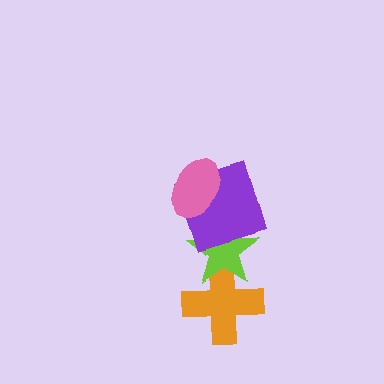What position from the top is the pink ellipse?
The pink ellipse is 1st from the top.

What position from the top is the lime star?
The lime star is 3rd from the top.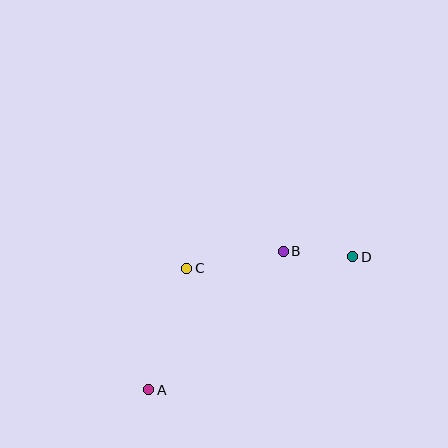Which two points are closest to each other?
Points B and D are closest to each other.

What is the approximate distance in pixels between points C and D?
The distance between C and D is approximately 167 pixels.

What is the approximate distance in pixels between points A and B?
The distance between A and B is approximately 193 pixels.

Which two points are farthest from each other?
Points A and D are farthest from each other.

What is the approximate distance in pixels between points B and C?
The distance between B and C is approximately 98 pixels.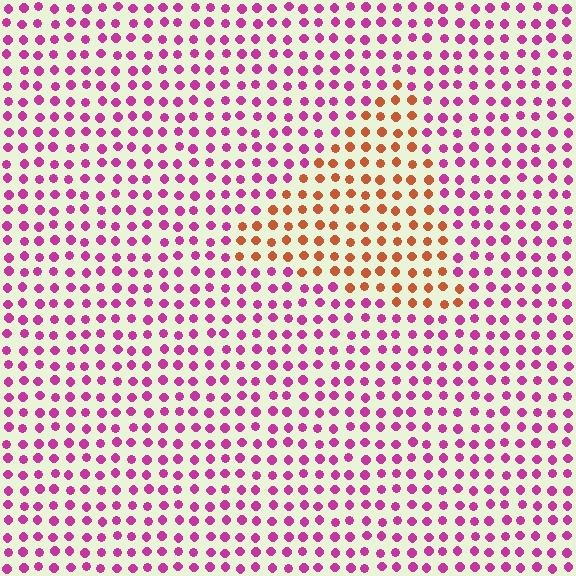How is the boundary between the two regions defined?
The boundary is defined purely by a slight shift in hue (about 59 degrees). Spacing, size, and orientation are identical on both sides.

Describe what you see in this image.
The image is filled with small magenta elements in a uniform arrangement. A triangle-shaped region is visible where the elements are tinted to a slightly different hue, forming a subtle color boundary.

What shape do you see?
I see a triangle.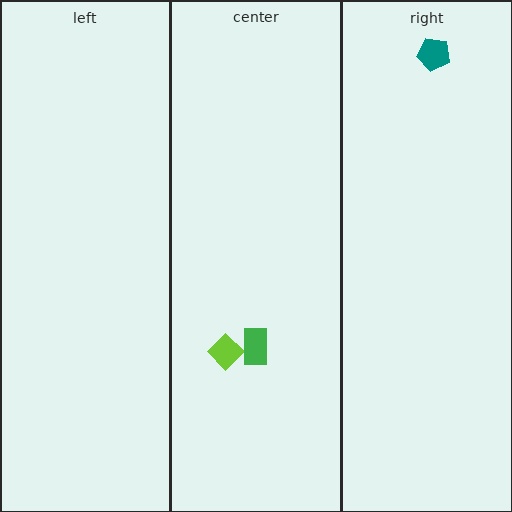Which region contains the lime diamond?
The center region.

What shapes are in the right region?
The teal pentagon.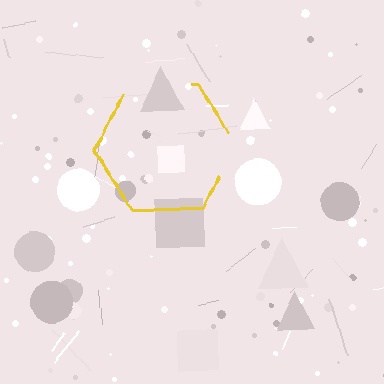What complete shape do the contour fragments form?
The contour fragments form a hexagon.